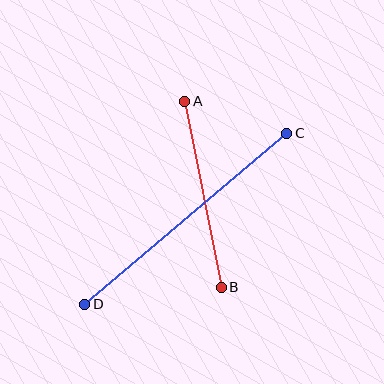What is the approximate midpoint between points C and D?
The midpoint is at approximately (186, 219) pixels.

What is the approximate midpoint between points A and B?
The midpoint is at approximately (203, 194) pixels.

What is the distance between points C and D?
The distance is approximately 265 pixels.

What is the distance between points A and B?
The distance is approximately 189 pixels.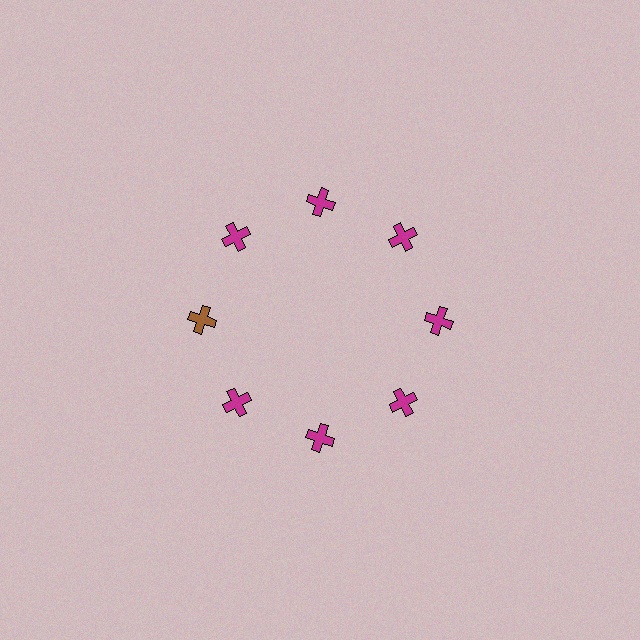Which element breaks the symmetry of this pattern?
The brown cross at roughly the 9 o'clock position breaks the symmetry. All other shapes are magenta crosses.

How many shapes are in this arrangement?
There are 8 shapes arranged in a ring pattern.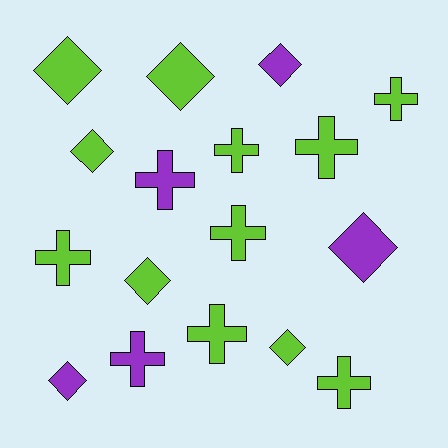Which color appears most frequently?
Lime, with 12 objects.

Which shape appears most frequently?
Cross, with 9 objects.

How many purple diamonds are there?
There are 3 purple diamonds.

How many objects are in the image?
There are 17 objects.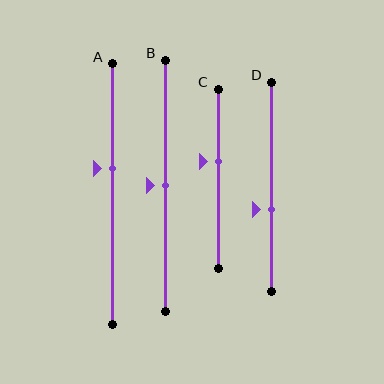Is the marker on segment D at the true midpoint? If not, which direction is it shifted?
No, the marker on segment D is shifted downward by about 11% of the segment length.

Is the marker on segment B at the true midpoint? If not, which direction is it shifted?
Yes, the marker on segment B is at the true midpoint.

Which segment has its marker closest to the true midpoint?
Segment B has its marker closest to the true midpoint.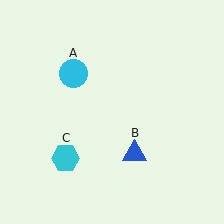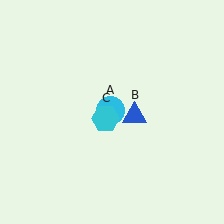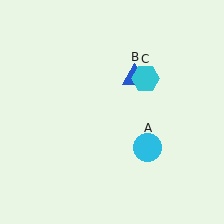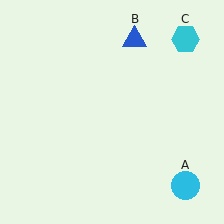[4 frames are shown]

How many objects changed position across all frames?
3 objects changed position: cyan circle (object A), blue triangle (object B), cyan hexagon (object C).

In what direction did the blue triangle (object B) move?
The blue triangle (object B) moved up.